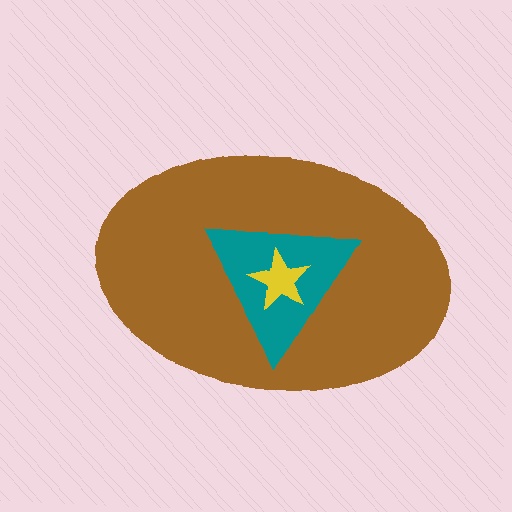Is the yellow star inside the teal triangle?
Yes.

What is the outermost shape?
The brown ellipse.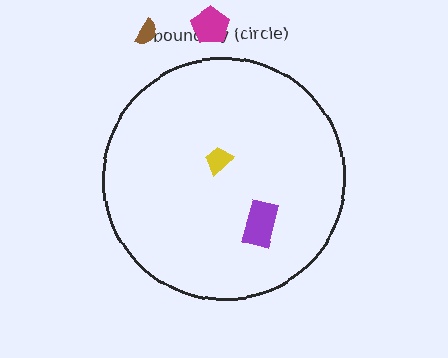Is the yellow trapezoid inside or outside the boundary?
Inside.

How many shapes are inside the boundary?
2 inside, 2 outside.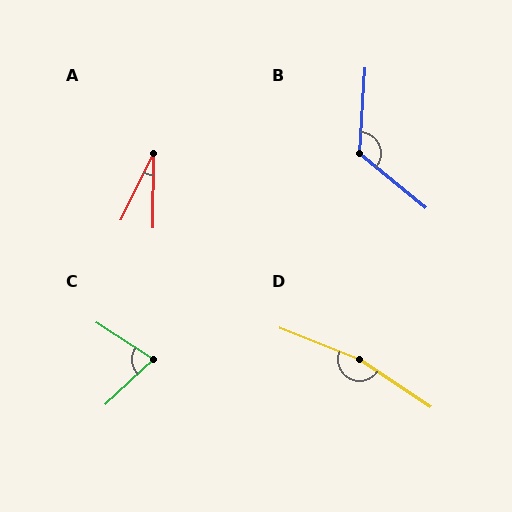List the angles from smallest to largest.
A (25°), C (76°), B (126°), D (168°).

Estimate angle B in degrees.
Approximately 126 degrees.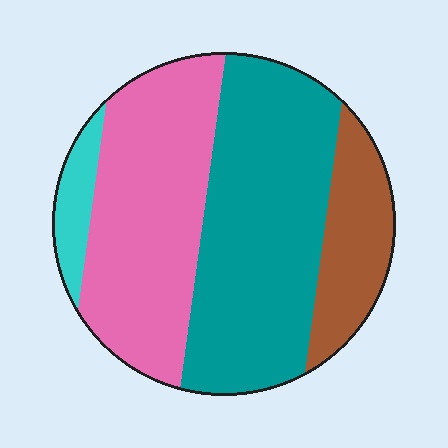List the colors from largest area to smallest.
From largest to smallest: teal, pink, brown, cyan.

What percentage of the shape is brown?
Brown takes up about one sixth (1/6) of the shape.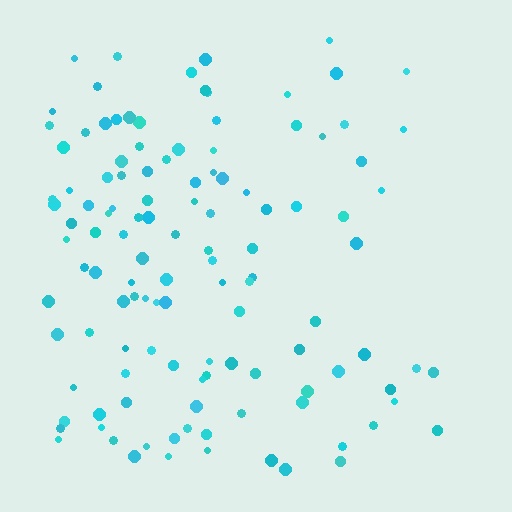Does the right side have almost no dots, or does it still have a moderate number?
Still a moderate number, just noticeably fewer than the left.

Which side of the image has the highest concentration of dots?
The left.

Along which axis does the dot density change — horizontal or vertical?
Horizontal.